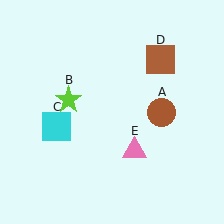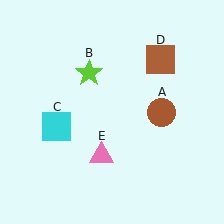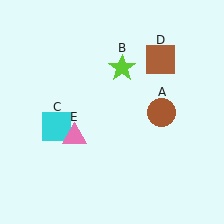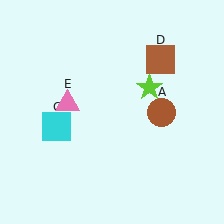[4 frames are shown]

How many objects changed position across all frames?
2 objects changed position: lime star (object B), pink triangle (object E).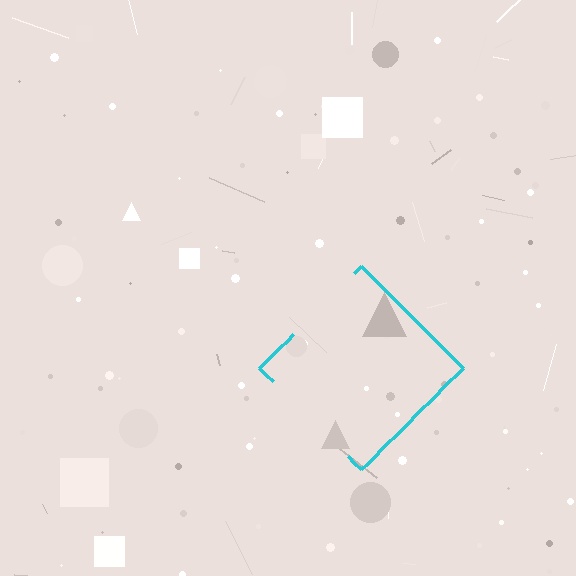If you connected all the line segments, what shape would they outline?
They would outline a diamond.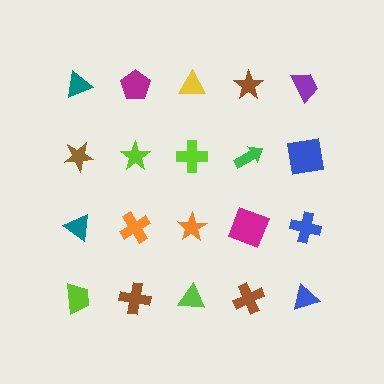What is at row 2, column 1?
A brown star.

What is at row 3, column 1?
A teal triangle.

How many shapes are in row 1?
5 shapes.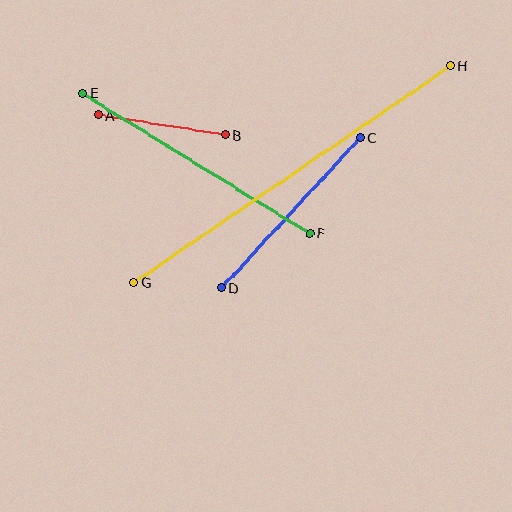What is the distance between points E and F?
The distance is approximately 267 pixels.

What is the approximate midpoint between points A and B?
The midpoint is at approximately (162, 125) pixels.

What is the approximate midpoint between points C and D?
The midpoint is at approximately (291, 213) pixels.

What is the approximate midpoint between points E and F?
The midpoint is at approximately (196, 163) pixels.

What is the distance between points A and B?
The distance is approximately 128 pixels.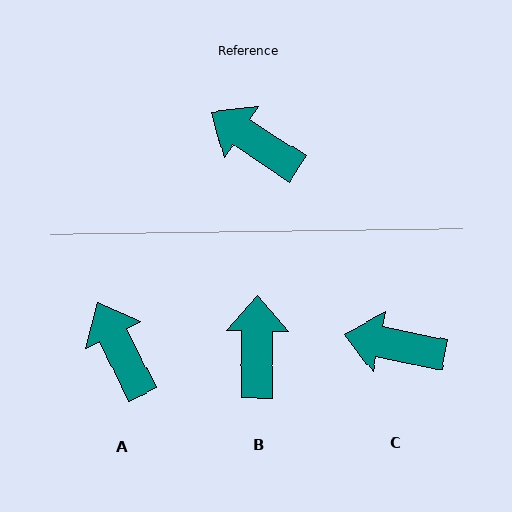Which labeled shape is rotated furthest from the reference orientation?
B, about 57 degrees away.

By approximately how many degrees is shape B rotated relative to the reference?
Approximately 57 degrees clockwise.